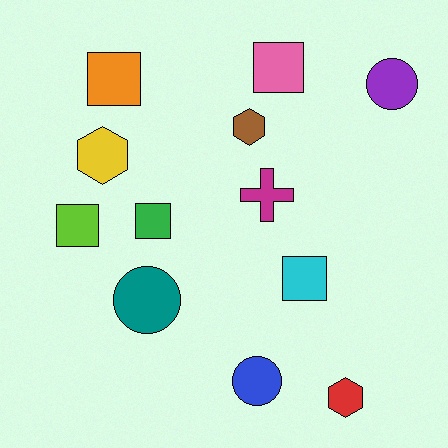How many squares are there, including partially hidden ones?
There are 5 squares.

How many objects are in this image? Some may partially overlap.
There are 12 objects.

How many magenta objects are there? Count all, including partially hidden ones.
There is 1 magenta object.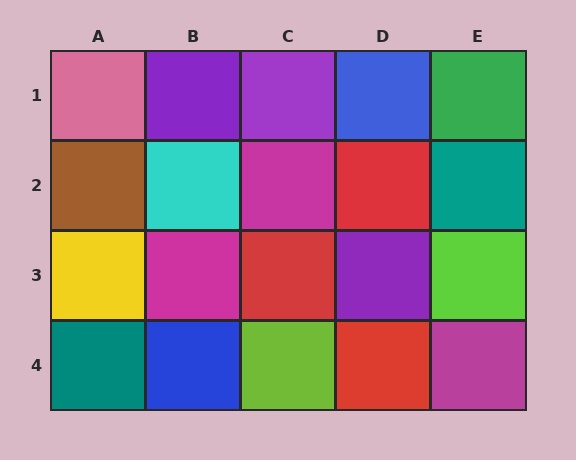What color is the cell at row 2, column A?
Brown.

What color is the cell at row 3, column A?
Yellow.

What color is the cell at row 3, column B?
Magenta.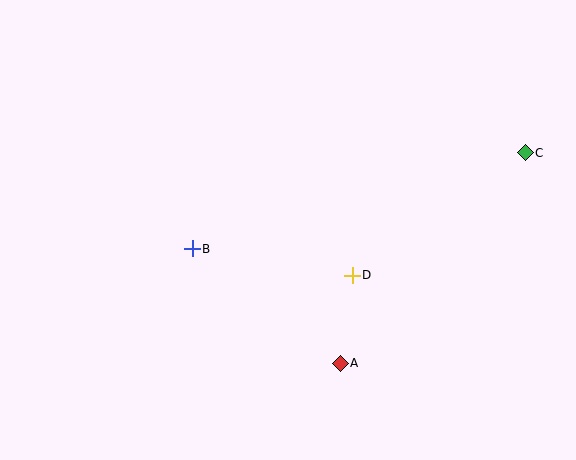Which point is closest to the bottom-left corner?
Point B is closest to the bottom-left corner.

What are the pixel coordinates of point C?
Point C is at (525, 153).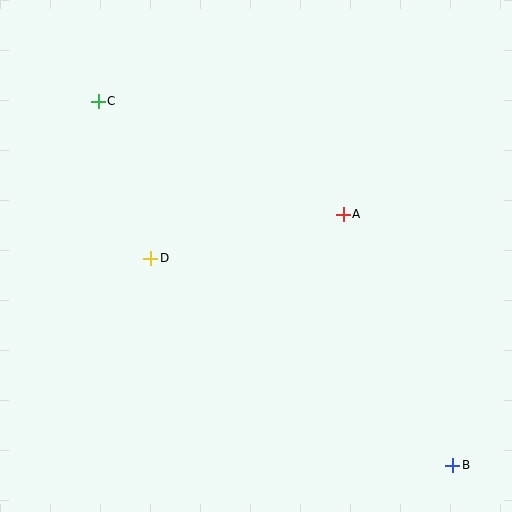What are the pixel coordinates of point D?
Point D is at (151, 258).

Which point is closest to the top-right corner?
Point A is closest to the top-right corner.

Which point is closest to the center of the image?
Point A at (343, 214) is closest to the center.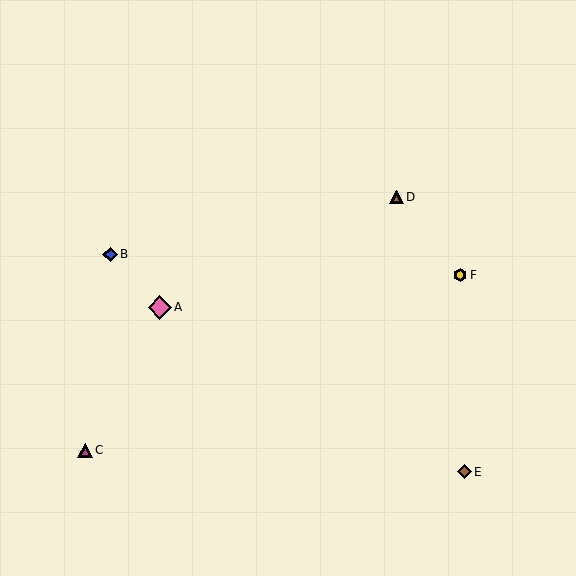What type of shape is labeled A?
Shape A is a pink diamond.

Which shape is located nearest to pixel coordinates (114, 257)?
The blue diamond (labeled B) at (110, 254) is nearest to that location.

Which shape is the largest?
The pink diamond (labeled A) is the largest.